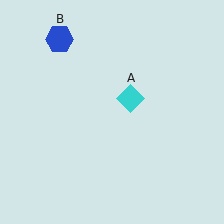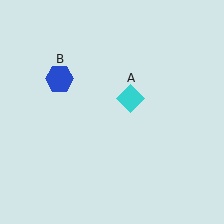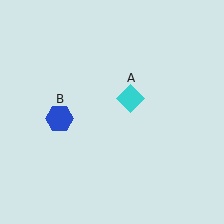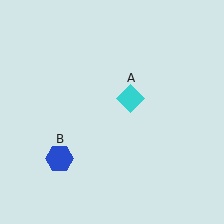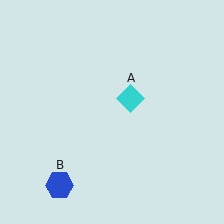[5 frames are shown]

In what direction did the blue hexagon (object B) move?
The blue hexagon (object B) moved down.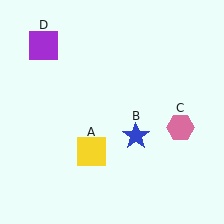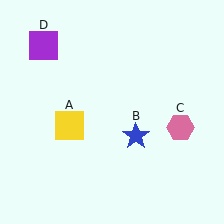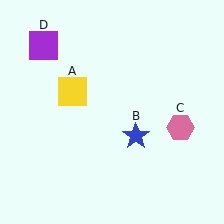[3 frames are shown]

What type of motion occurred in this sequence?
The yellow square (object A) rotated clockwise around the center of the scene.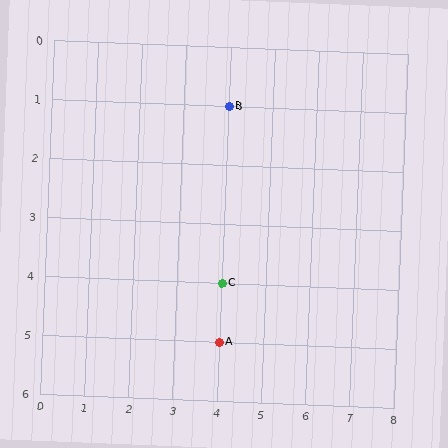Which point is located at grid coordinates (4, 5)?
Point A is at (4, 5).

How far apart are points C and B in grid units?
Points C and B are 3 rows apart.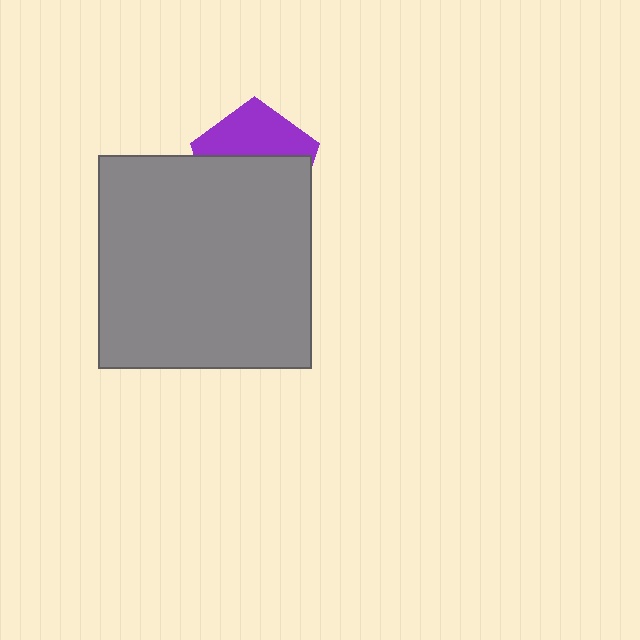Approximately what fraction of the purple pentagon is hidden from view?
Roughly 58% of the purple pentagon is hidden behind the gray square.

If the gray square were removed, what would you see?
You would see the complete purple pentagon.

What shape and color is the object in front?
The object in front is a gray square.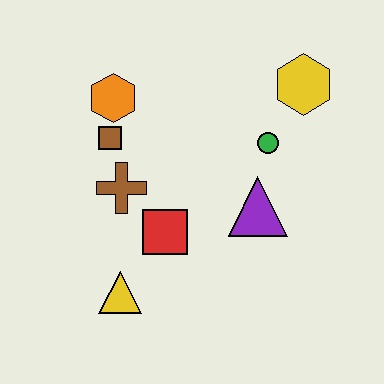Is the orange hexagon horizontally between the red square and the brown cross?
No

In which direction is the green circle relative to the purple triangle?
The green circle is above the purple triangle.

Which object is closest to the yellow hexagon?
The green circle is closest to the yellow hexagon.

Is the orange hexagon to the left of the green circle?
Yes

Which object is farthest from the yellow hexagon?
The yellow triangle is farthest from the yellow hexagon.